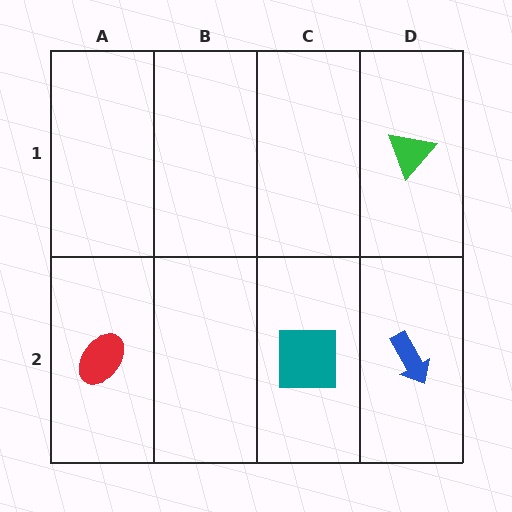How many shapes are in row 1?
1 shape.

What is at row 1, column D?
A green triangle.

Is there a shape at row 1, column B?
No, that cell is empty.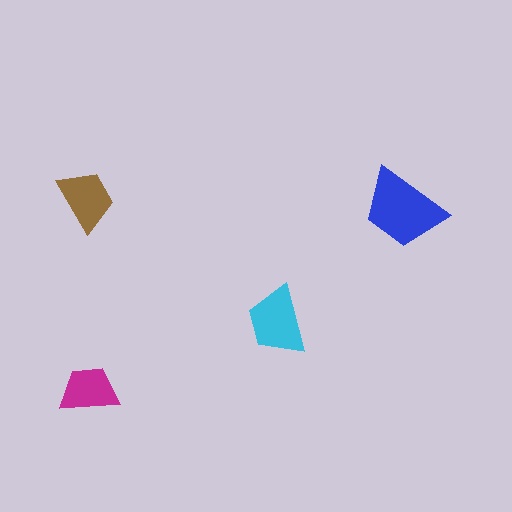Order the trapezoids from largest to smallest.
the blue one, the cyan one, the brown one, the magenta one.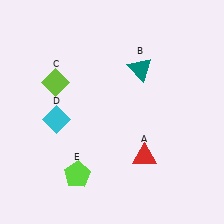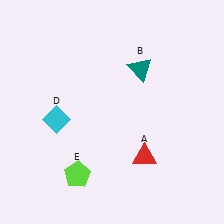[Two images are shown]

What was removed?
The lime diamond (C) was removed in Image 2.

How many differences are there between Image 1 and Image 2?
There is 1 difference between the two images.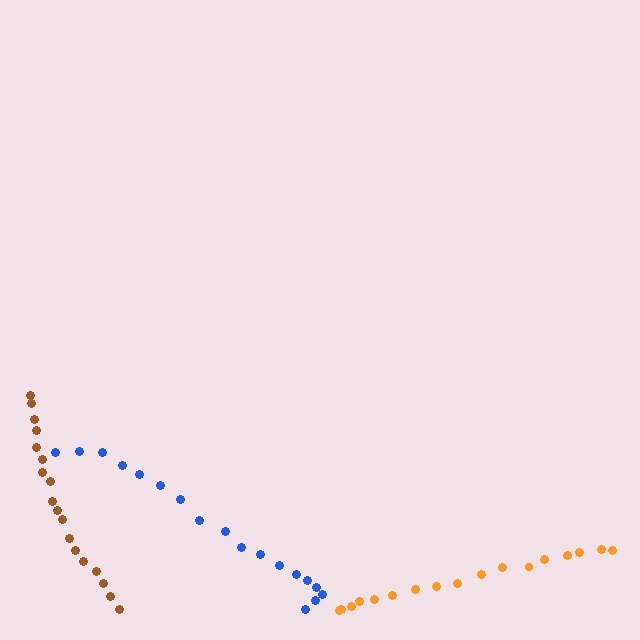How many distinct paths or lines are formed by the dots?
There are 3 distinct paths.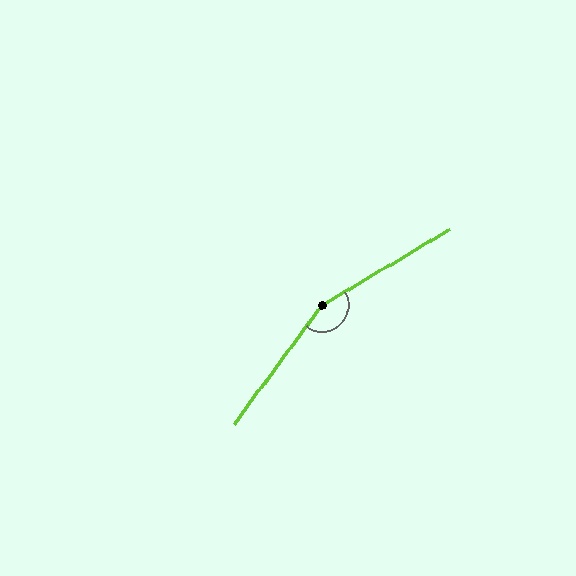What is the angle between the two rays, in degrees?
Approximately 158 degrees.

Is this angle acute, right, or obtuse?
It is obtuse.